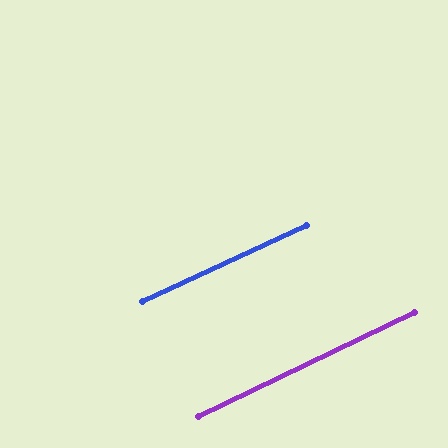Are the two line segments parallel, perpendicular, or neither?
Parallel — their directions differ by only 0.8°.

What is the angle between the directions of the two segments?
Approximately 1 degree.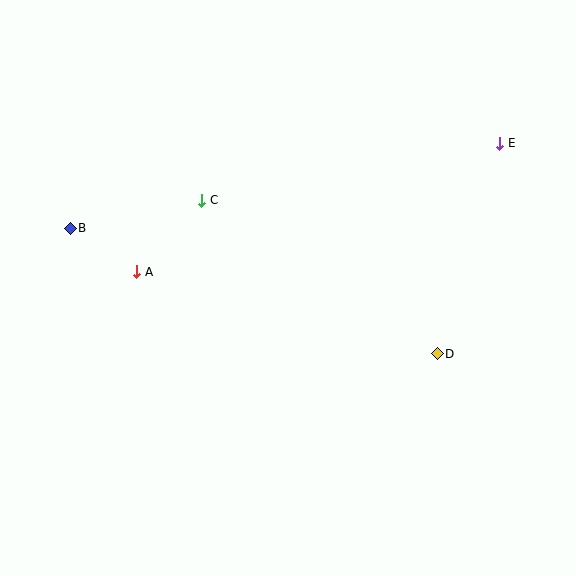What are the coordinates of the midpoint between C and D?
The midpoint between C and D is at (319, 277).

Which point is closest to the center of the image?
Point C at (202, 200) is closest to the center.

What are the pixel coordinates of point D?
Point D is at (437, 354).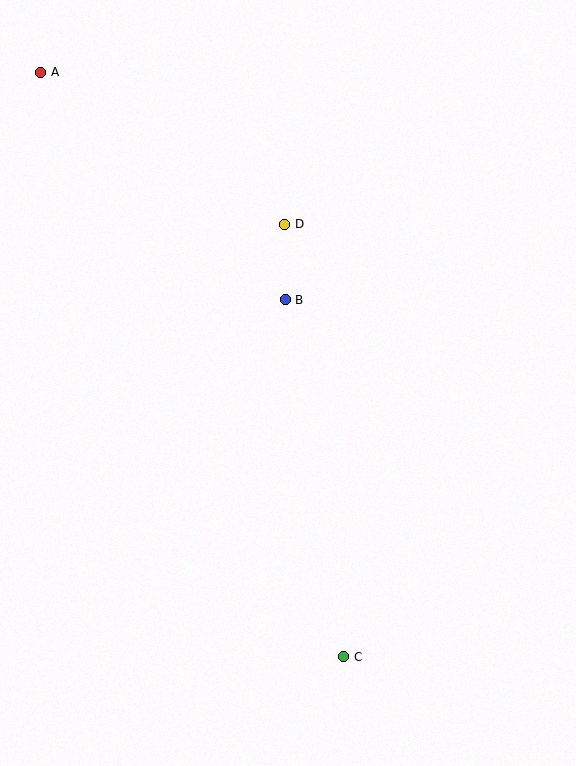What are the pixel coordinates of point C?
Point C is at (344, 657).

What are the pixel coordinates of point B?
Point B is at (285, 300).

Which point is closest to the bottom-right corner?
Point C is closest to the bottom-right corner.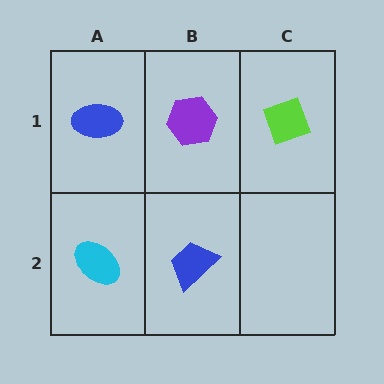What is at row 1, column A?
A blue ellipse.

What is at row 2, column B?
A blue trapezoid.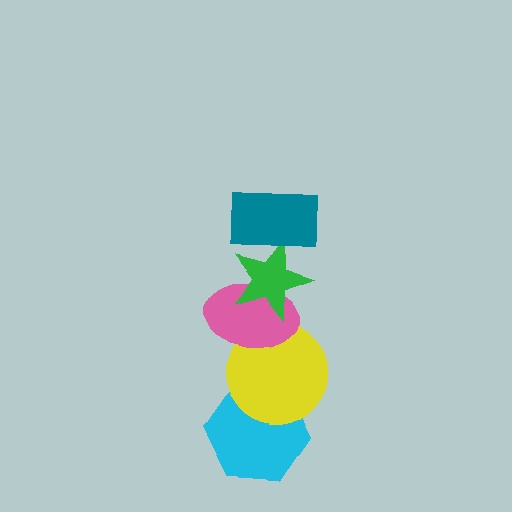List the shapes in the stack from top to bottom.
From top to bottom: the teal rectangle, the green star, the pink ellipse, the yellow circle, the cyan hexagon.